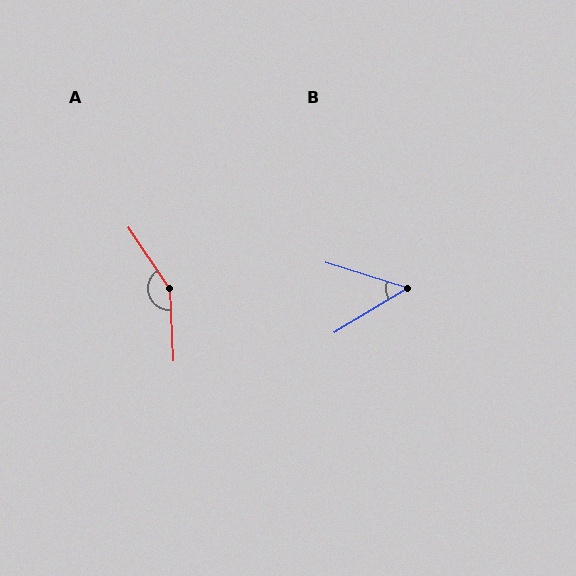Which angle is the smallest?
B, at approximately 49 degrees.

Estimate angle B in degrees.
Approximately 49 degrees.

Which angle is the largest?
A, at approximately 149 degrees.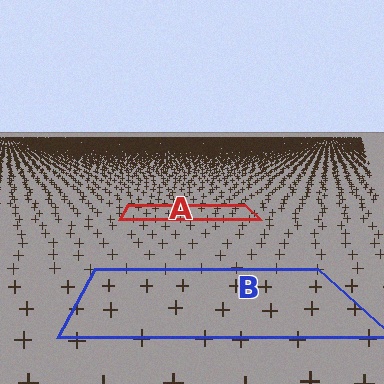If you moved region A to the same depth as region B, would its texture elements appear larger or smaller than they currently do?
They would appear larger. At a closer depth, the same texture elements are projected at a bigger on-screen size.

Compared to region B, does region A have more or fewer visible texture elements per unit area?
Region A has more texture elements per unit area — they are packed more densely because it is farther away.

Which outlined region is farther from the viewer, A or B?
Region A is farther from the viewer — the texture elements inside it appear smaller and more densely packed.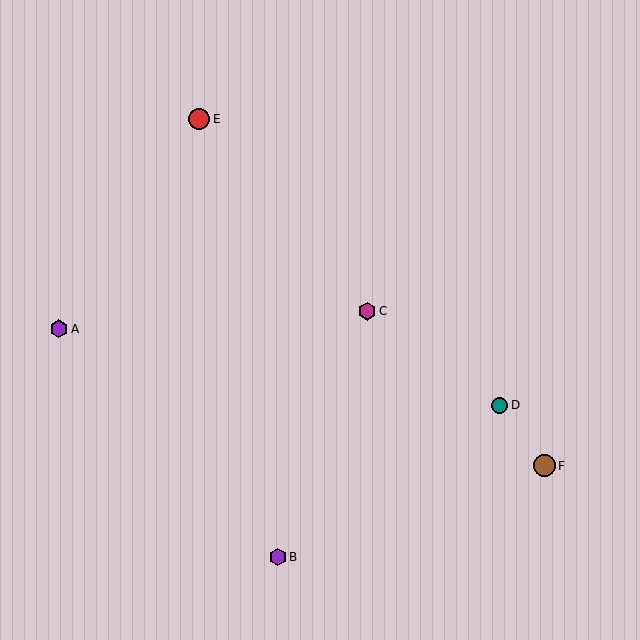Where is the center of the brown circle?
The center of the brown circle is at (544, 466).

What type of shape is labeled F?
Shape F is a brown circle.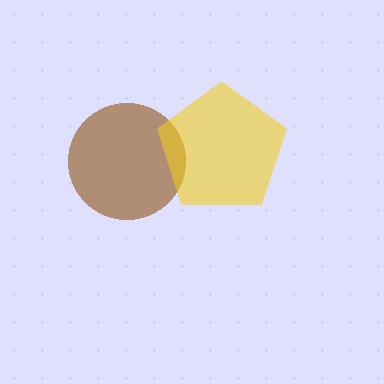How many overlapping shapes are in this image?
There are 2 overlapping shapes in the image.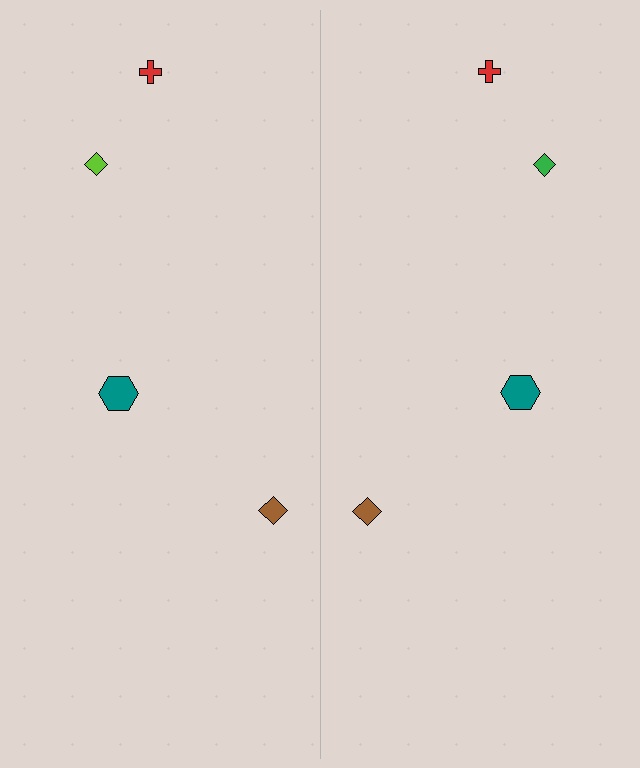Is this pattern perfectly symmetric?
No, the pattern is not perfectly symmetric. The green diamond on the right side breaks the symmetry — its mirror counterpart is lime.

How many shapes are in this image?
There are 8 shapes in this image.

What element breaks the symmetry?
The green diamond on the right side breaks the symmetry — its mirror counterpart is lime.